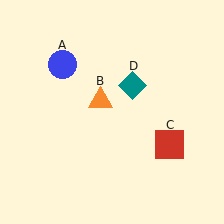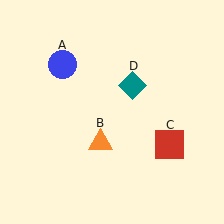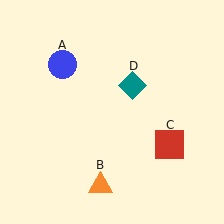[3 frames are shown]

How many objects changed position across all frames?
1 object changed position: orange triangle (object B).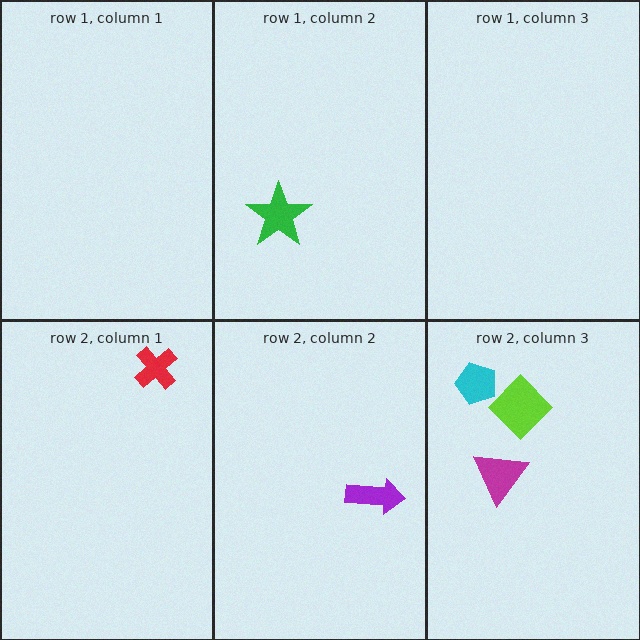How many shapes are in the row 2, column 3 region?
3.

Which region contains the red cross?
The row 2, column 1 region.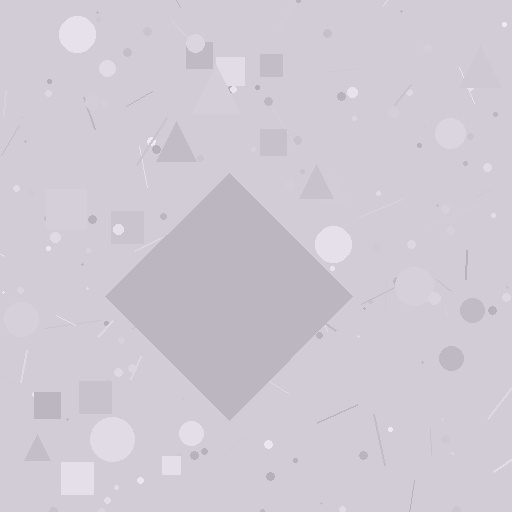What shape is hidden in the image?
A diamond is hidden in the image.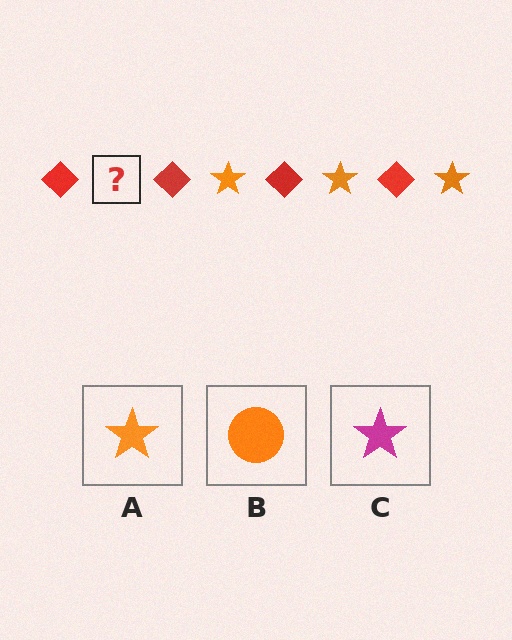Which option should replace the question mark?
Option A.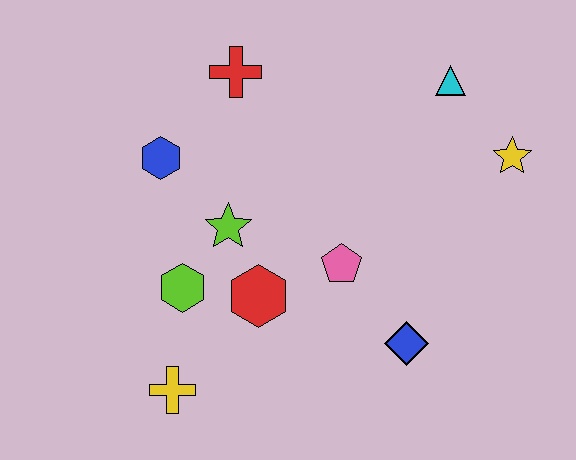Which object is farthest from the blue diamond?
The red cross is farthest from the blue diamond.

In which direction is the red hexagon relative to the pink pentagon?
The red hexagon is to the left of the pink pentagon.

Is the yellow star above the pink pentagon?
Yes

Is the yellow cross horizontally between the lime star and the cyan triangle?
No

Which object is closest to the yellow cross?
The lime hexagon is closest to the yellow cross.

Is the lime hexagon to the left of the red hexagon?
Yes